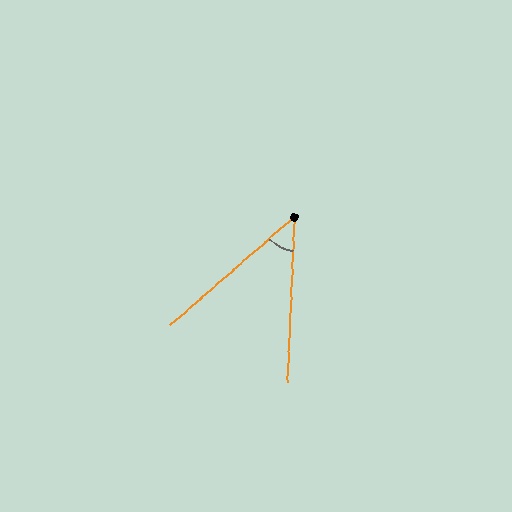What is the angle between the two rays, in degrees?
Approximately 46 degrees.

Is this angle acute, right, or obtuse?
It is acute.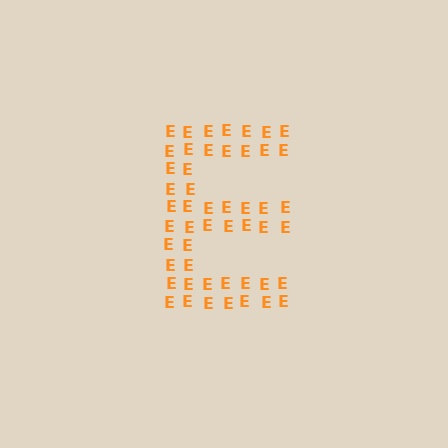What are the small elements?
The small elements are letter E's.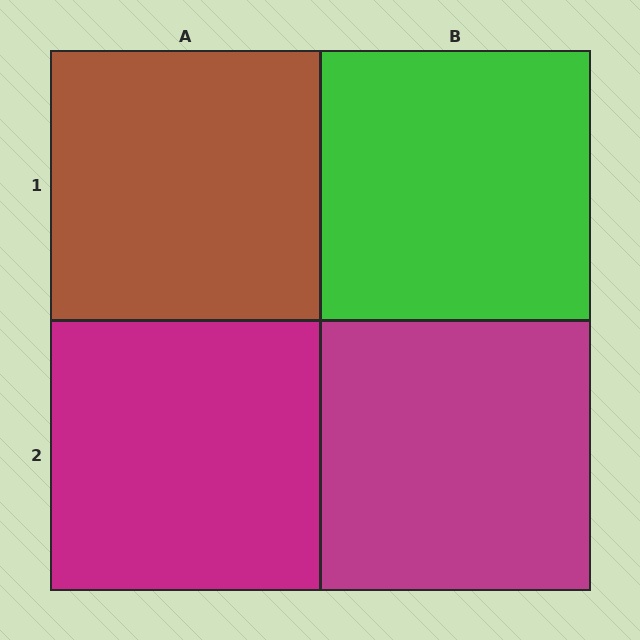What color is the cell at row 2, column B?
Magenta.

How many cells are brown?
1 cell is brown.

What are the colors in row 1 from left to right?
Brown, green.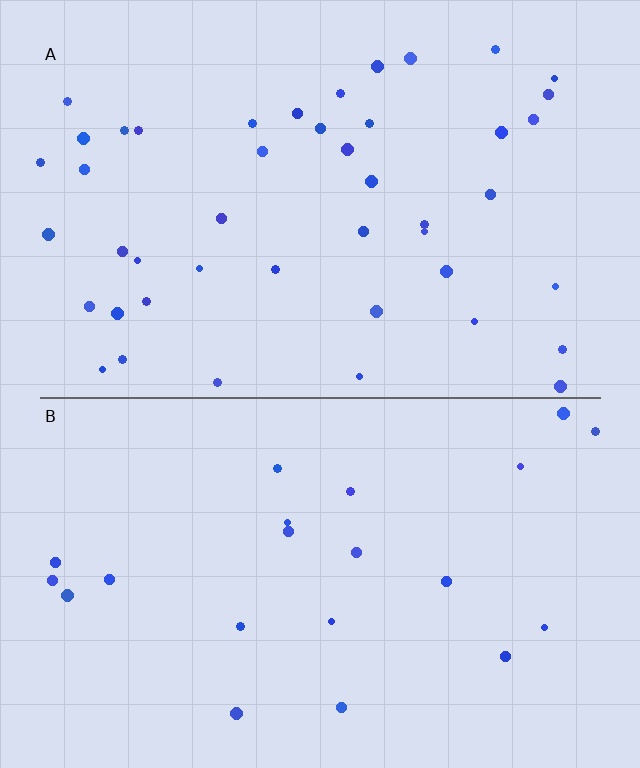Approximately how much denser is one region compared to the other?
Approximately 2.1× — region A over region B.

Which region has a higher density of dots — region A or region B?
A (the top).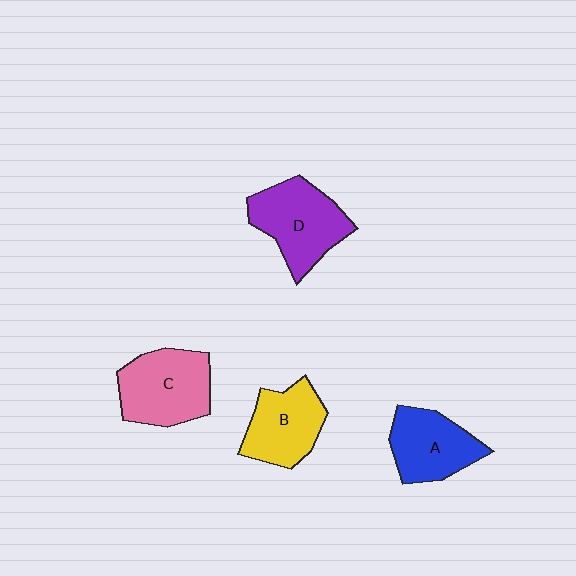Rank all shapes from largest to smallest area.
From largest to smallest: D (purple), C (pink), A (blue), B (yellow).